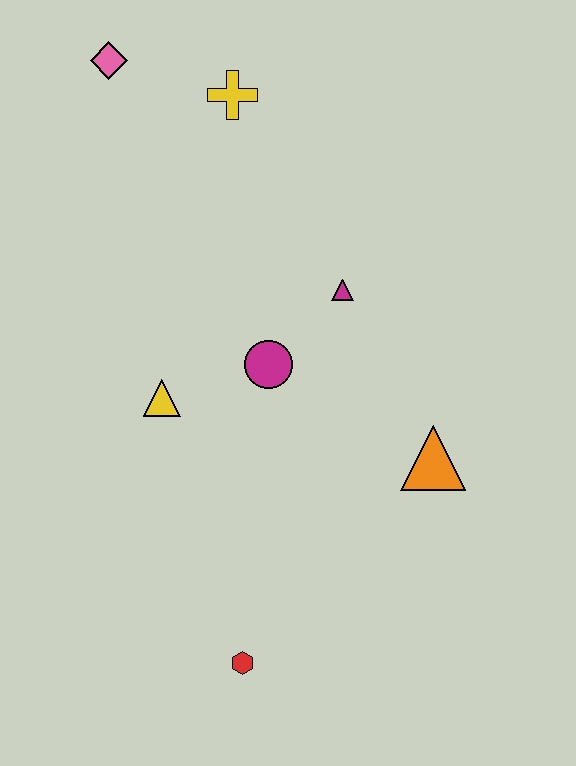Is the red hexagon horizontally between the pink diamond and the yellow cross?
No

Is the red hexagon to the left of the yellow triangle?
No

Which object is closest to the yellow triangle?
The magenta circle is closest to the yellow triangle.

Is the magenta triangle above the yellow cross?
No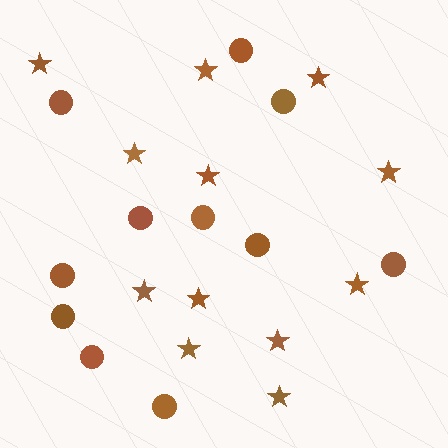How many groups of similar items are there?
There are 2 groups: one group of stars (12) and one group of circles (11).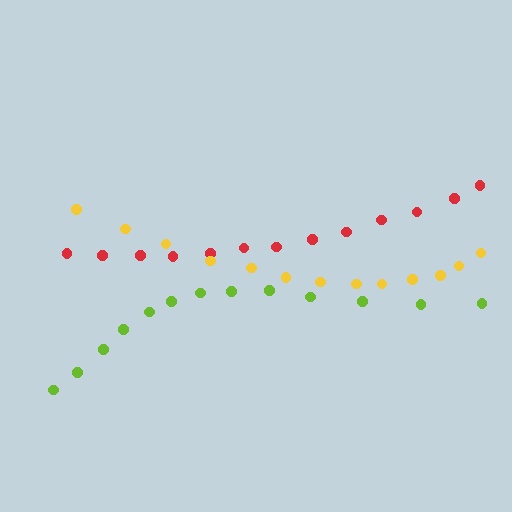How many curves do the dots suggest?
There are 3 distinct paths.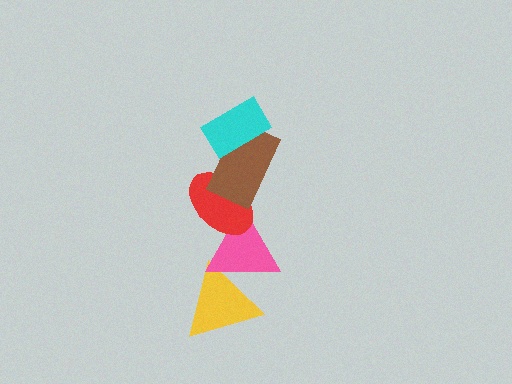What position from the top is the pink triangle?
The pink triangle is 4th from the top.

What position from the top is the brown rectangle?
The brown rectangle is 2nd from the top.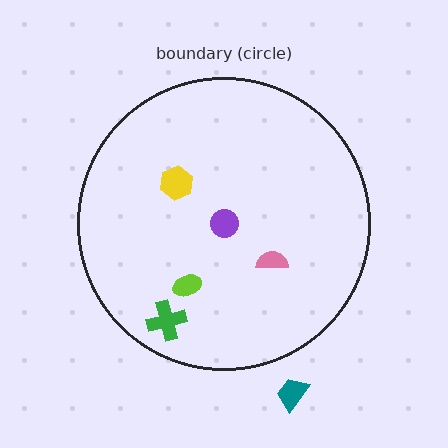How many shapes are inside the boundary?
5 inside, 1 outside.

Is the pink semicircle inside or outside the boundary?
Inside.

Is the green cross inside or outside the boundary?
Inside.